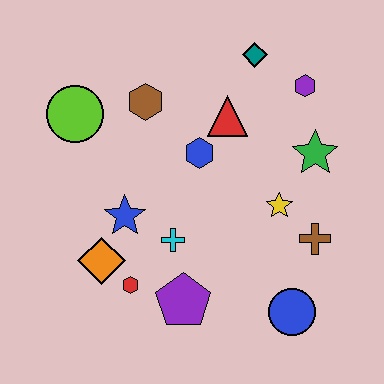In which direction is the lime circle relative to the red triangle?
The lime circle is to the left of the red triangle.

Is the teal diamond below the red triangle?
No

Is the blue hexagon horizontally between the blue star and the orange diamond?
No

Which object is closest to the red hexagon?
The orange diamond is closest to the red hexagon.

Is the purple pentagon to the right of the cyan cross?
Yes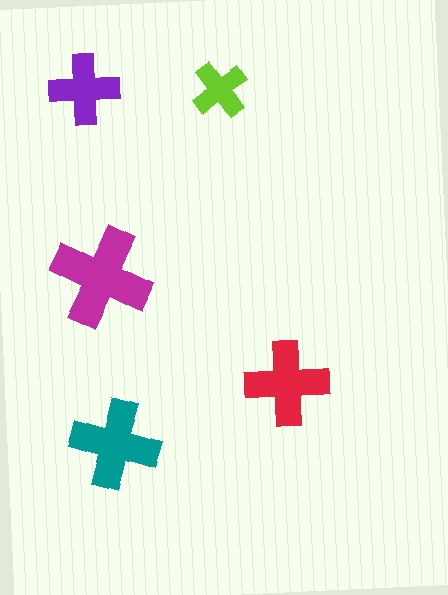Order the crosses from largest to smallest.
the magenta one, the teal one, the red one, the purple one, the lime one.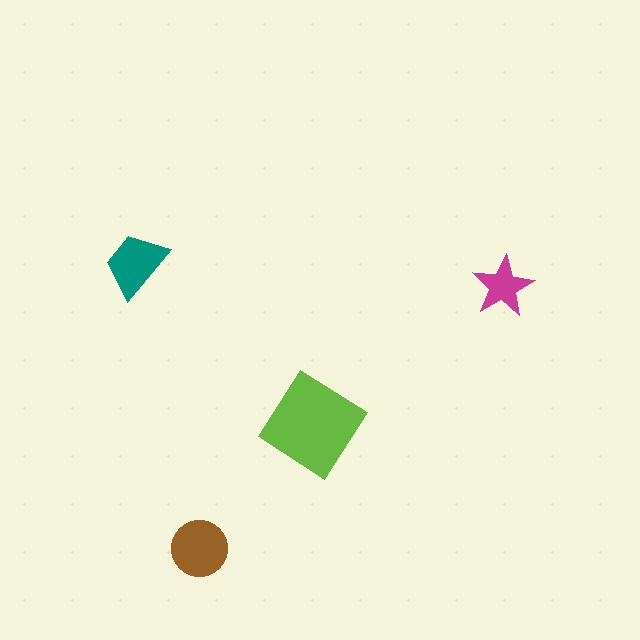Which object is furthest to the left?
The teal trapezoid is leftmost.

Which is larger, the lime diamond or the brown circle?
The lime diamond.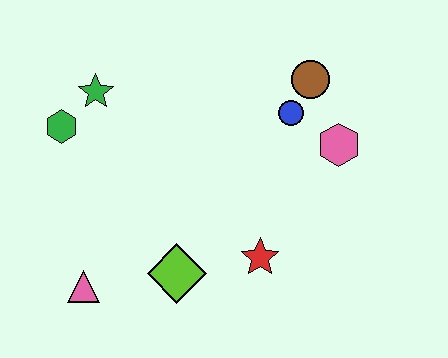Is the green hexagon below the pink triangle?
No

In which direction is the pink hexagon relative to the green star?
The pink hexagon is to the right of the green star.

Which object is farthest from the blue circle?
The pink triangle is farthest from the blue circle.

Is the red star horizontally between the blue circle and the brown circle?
No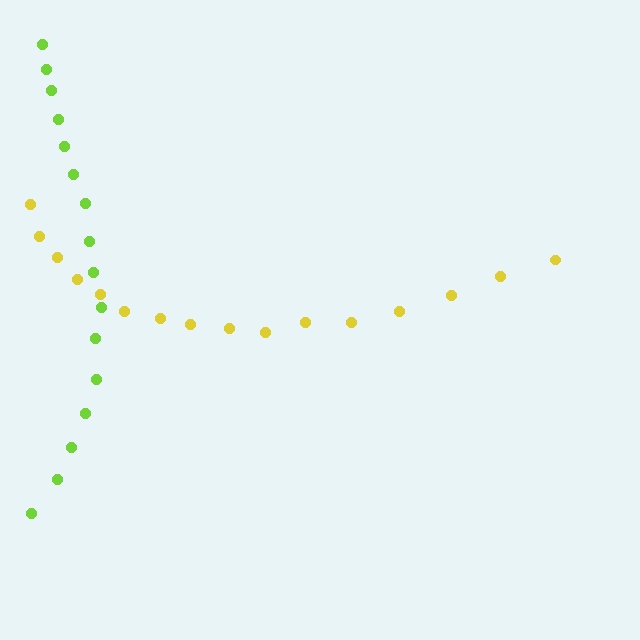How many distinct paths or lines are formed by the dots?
There are 2 distinct paths.